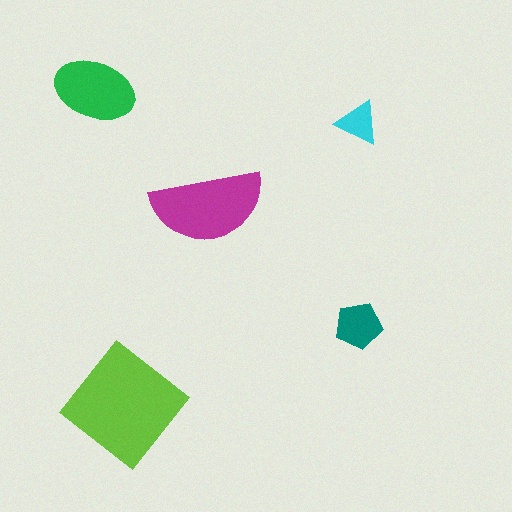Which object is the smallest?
The cyan triangle.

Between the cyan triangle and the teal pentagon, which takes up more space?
The teal pentagon.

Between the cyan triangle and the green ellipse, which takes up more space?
The green ellipse.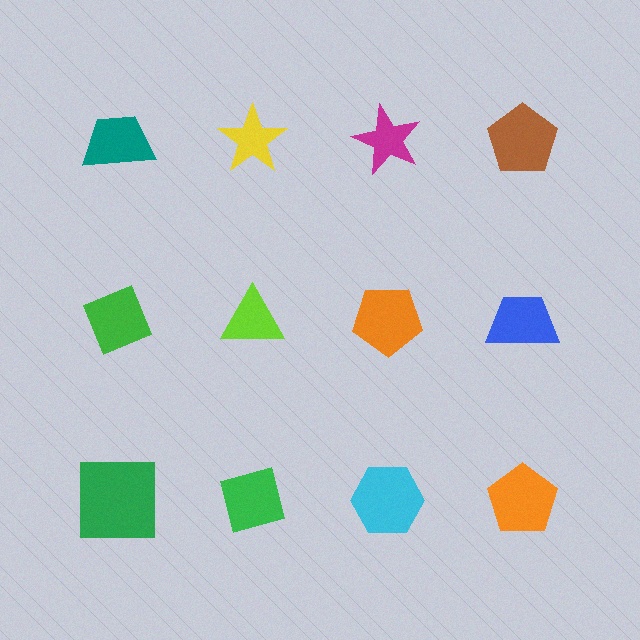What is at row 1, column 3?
A magenta star.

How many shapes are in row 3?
4 shapes.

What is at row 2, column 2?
A lime triangle.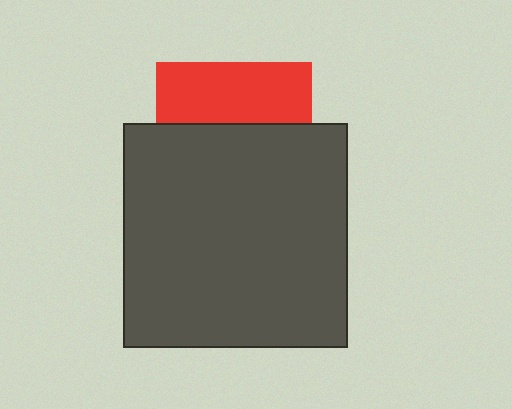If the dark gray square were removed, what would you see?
You would see the complete red square.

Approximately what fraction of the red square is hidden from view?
Roughly 61% of the red square is hidden behind the dark gray square.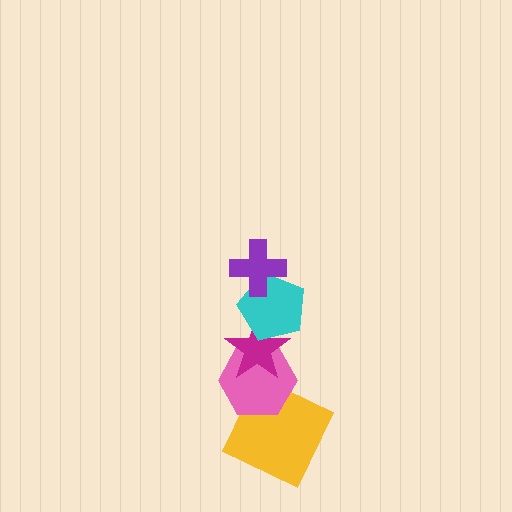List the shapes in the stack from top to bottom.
From top to bottom: the purple cross, the cyan pentagon, the magenta star, the pink hexagon, the yellow square.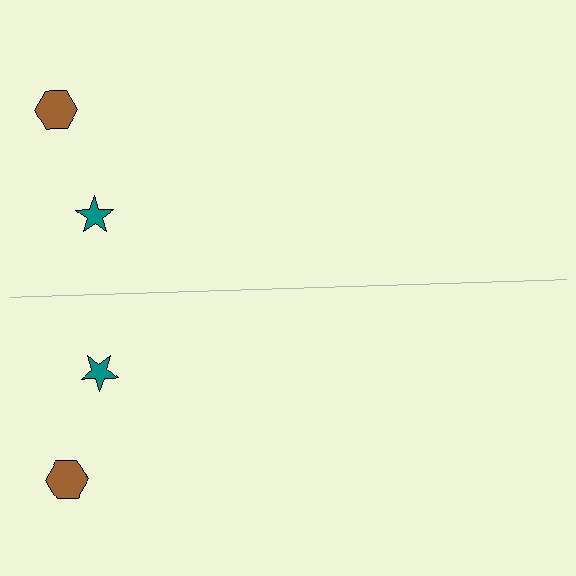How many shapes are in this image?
There are 4 shapes in this image.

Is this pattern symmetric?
Yes, this pattern has bilateral (reflection) symmetry.